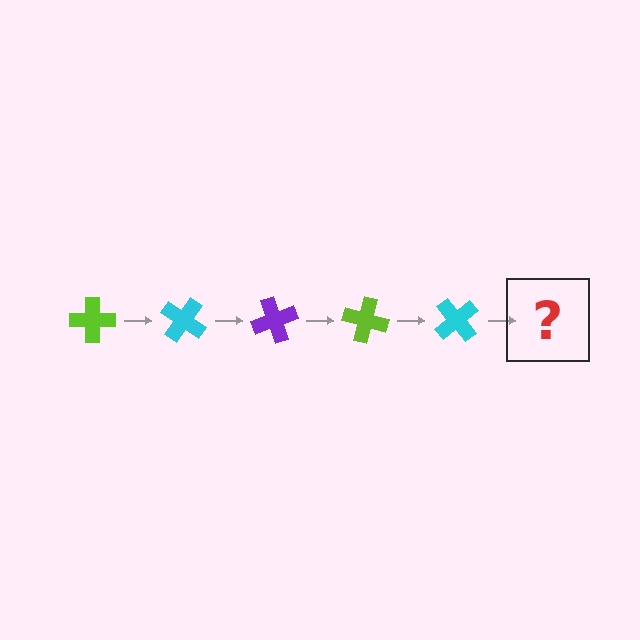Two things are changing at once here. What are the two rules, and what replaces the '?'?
The two rules are that it rotates 35 degrees each step and the color cycles through lime, cyan, and purple. The '?' should be a purple cross, rotated 175 degrees from the start.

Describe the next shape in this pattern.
It should be a purple cross, rotated 175 degrees from the start.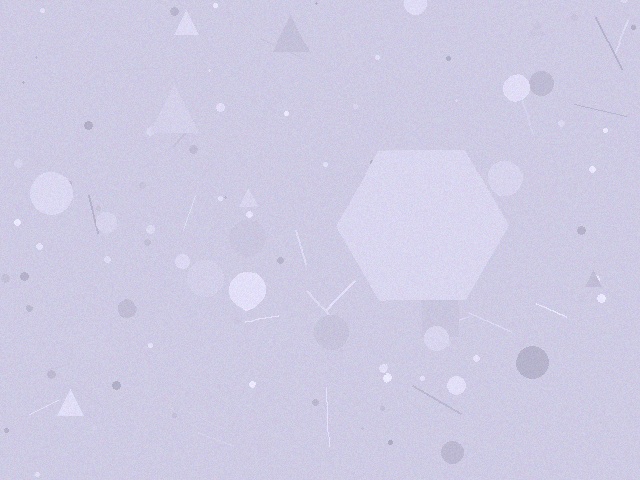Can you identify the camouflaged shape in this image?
The camouflaged shape is a hexagon.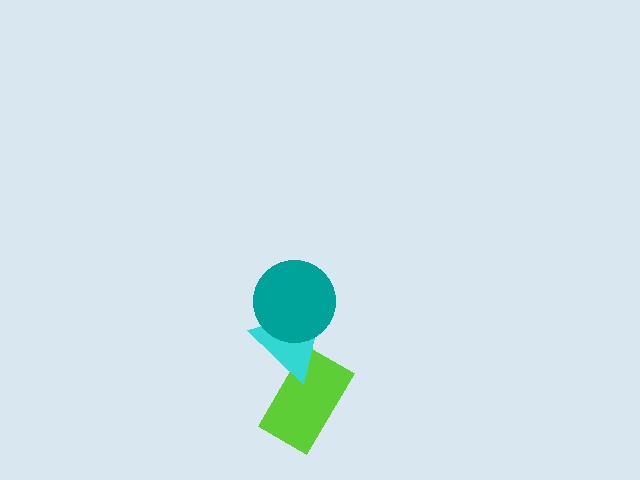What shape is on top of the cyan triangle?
The teal circle is on top of the cyan triangle.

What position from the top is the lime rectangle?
The lime rectangle is 3rd from the top.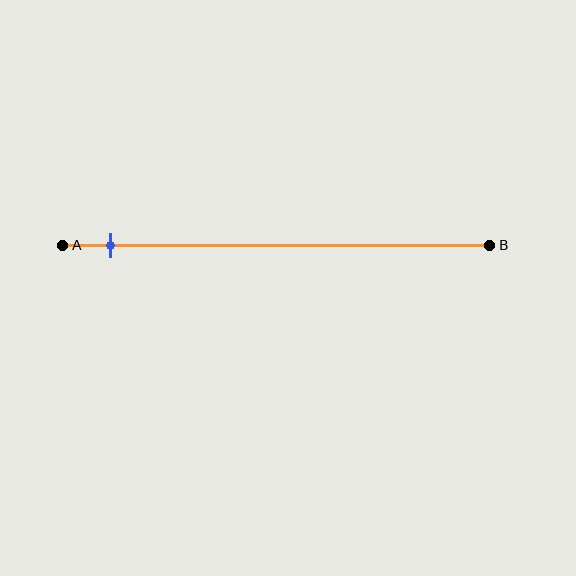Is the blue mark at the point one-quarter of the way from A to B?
No, the mark is at about 10% from A, not at the 25% one-quarter point.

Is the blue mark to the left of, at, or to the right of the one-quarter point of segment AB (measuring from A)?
The blue mark is to the left of the one-quarter point of segment AB.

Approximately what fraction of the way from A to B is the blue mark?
The blue mark is approximately 10% of the way from A to B.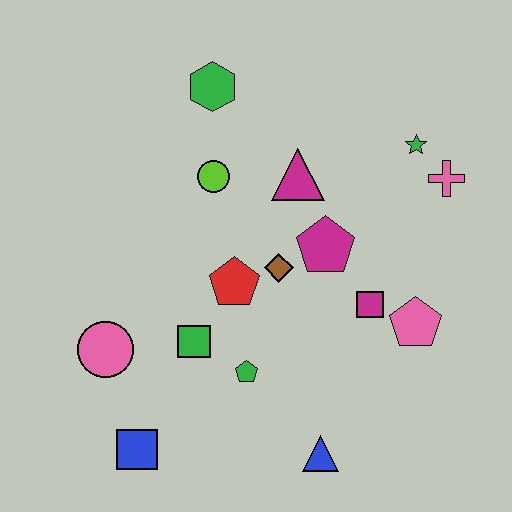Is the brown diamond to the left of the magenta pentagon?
Yes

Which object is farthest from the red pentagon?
The pink cross is farthest from the red pentagon.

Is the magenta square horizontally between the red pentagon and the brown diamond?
No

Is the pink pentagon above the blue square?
Yes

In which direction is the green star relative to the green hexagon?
The green star is to the right of the green hexagon.